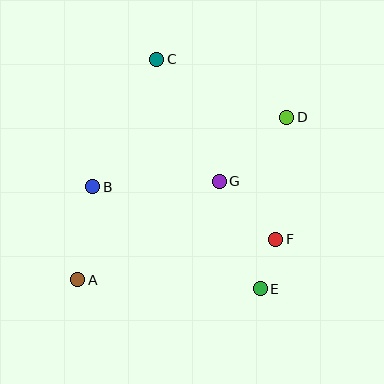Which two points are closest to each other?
Points E and F are closest to each other.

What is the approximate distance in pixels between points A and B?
The distance between A and B is approximately 94 pixels.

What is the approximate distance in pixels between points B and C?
The distance between B and C is approximately 143 pixels.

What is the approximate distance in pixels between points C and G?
The distance between C and G is approximately 137 pixels.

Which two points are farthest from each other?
Points A and D are farthest from each other.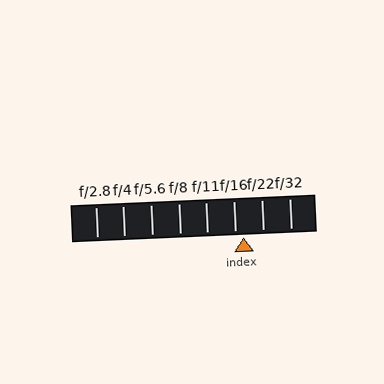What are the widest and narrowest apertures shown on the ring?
The widest aperture shown is f/2.8 and the narrowest is f/32.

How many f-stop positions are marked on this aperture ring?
There are 8 f-stop positions marked.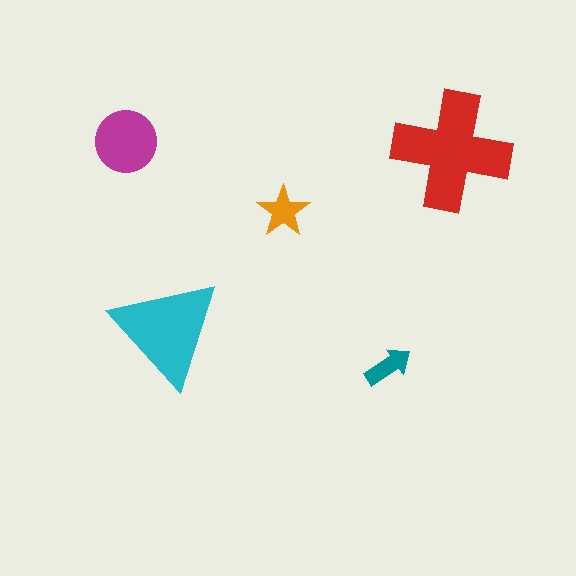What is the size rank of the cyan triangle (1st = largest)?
2nd.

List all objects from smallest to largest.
The teal arrow, the orange star, the magenta circle, the cyan triangle, the red cross.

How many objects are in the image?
There are 5 objects in the image.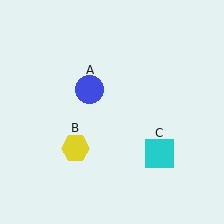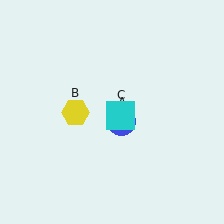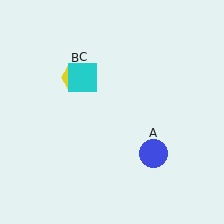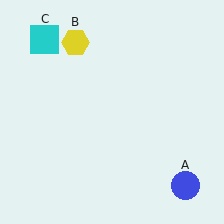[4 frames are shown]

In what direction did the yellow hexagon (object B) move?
The yellow hexagon (object B) moved up.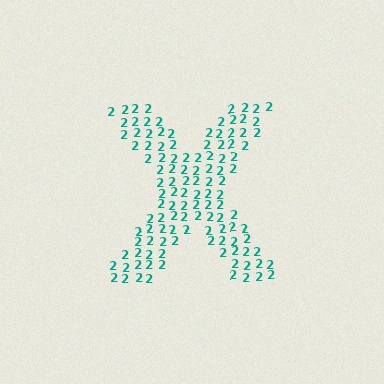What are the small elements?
The small elements are digit 2's.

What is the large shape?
The large shape is the letter X.